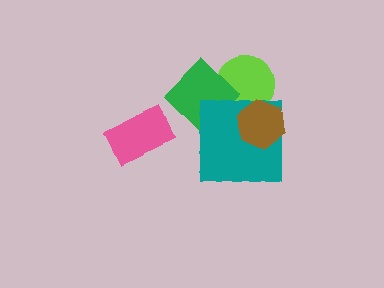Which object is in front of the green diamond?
The teal square is in front of the green diamond.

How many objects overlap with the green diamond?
2 objects overlap with the green diamond.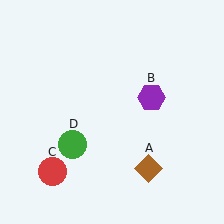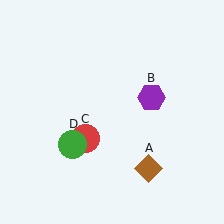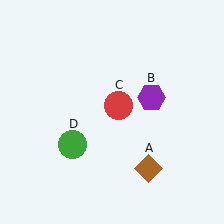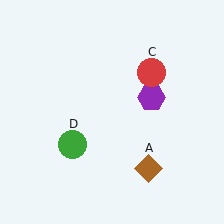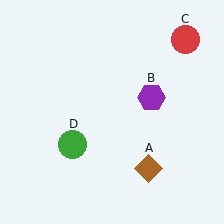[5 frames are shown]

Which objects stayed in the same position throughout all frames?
Brown diamond (object A) and purple hexagon (object B) and green circle (object D) remained stationary.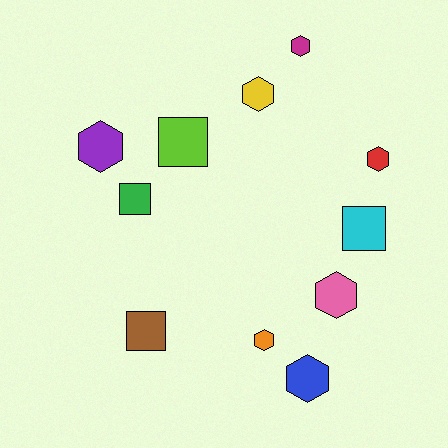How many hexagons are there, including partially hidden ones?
There are 7 hexagons.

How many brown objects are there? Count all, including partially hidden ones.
There is 1 brown object.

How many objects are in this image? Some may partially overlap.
There are 11 objects.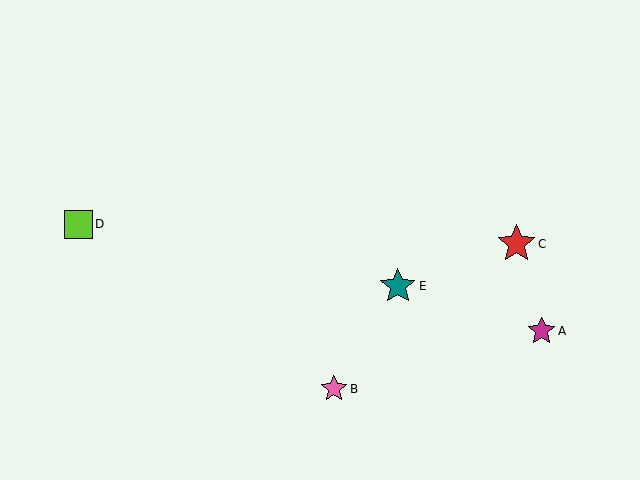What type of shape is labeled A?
Shape A is a magenta star.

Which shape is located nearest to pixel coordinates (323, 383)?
The pink star (labeled B) at (334, 389) is nearest to that location.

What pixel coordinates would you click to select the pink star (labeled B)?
Click at (334, 389) to select the pink star B.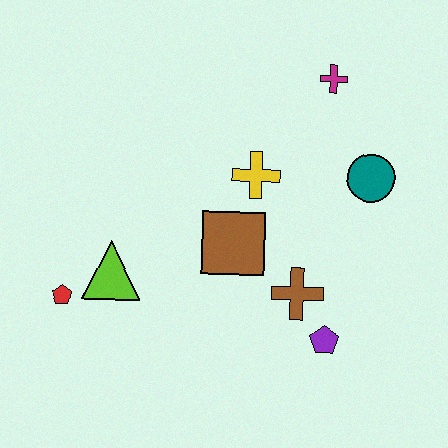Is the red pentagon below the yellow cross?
Yes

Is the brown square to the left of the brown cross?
Yes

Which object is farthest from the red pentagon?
The magenta cross is farthest from the red pentagon.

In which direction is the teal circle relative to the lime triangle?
The teal circle is to the right of the lime triangle.